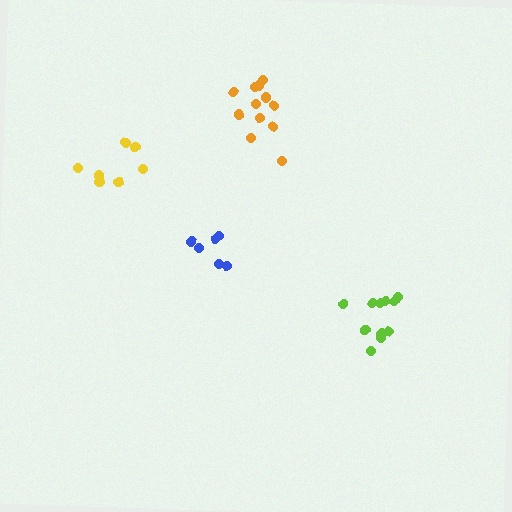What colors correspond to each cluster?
The clusters are colored: lime, yellow, orange, blue.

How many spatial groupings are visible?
There are 4 spatial groupings.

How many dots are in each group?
Group 1: 11 dots, Group 2: 7 dots, Group 3: 12 dots, Group 4: 6 dots (36 total).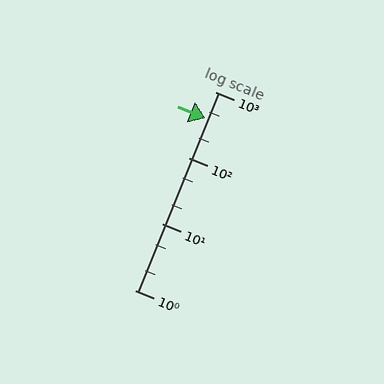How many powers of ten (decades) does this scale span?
The scale spans 3 decades, from 1 to 1000.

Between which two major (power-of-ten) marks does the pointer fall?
The pointer is between 100 and 1000.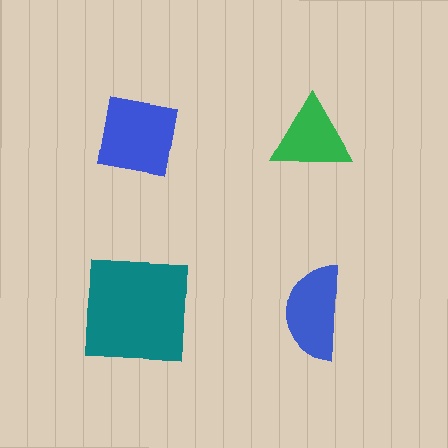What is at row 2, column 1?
A teal square.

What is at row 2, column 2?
A blue semicircle.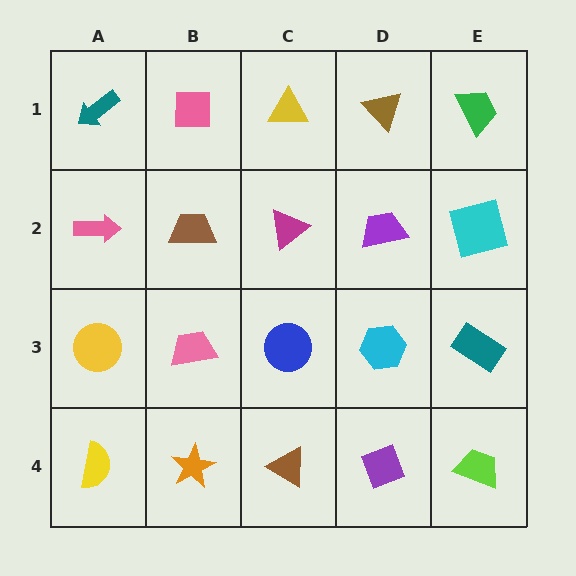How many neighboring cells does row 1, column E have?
2.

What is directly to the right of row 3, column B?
A blue circle.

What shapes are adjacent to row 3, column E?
A cyan square (row 2, column E), a lime trapezoid (row 4, column E), a cyan hexagon (row 3, column D).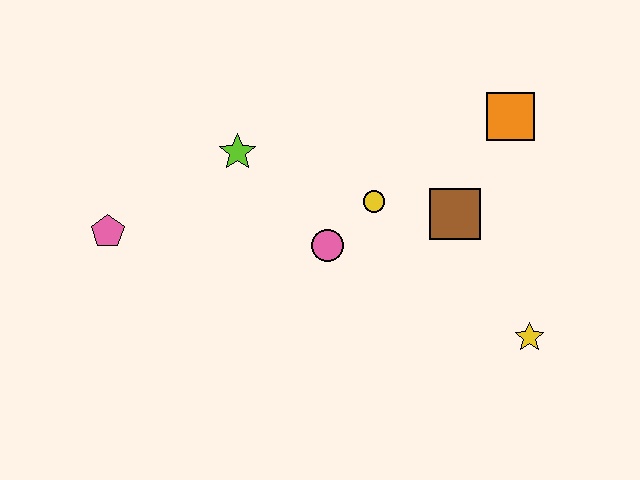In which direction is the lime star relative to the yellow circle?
The lime star is to the left of the yellow circle.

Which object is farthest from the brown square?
The pink pentagon is farthest from the brown square.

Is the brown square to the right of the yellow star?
No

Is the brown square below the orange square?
Yes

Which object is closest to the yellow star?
The brown square is closest to the yellow star.